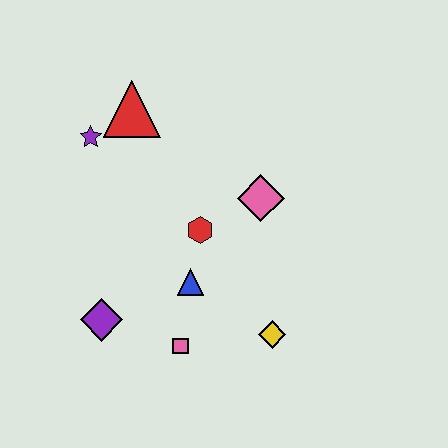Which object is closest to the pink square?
The blue triangle is closest to the pink square.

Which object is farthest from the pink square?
The red triangle is farthest from the pink square.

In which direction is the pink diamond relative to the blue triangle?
The pink diamond is above the blue triangle.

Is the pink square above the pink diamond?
No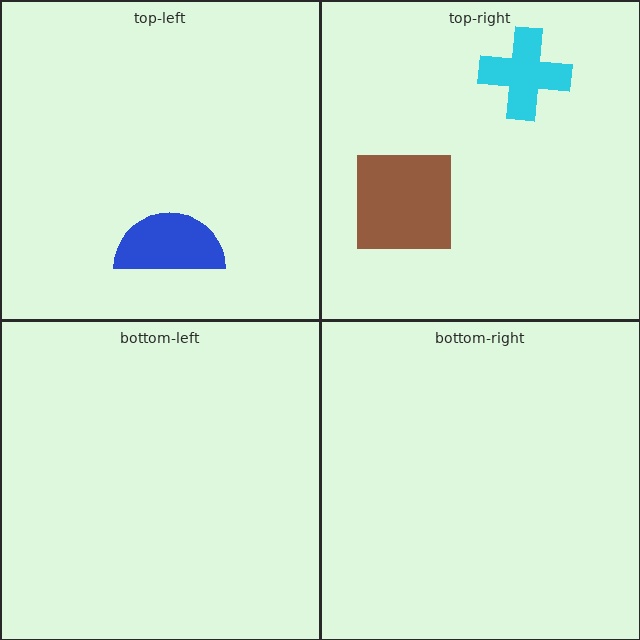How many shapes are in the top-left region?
1.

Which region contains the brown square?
The top-right region.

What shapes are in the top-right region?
The brown square, the cyan cross.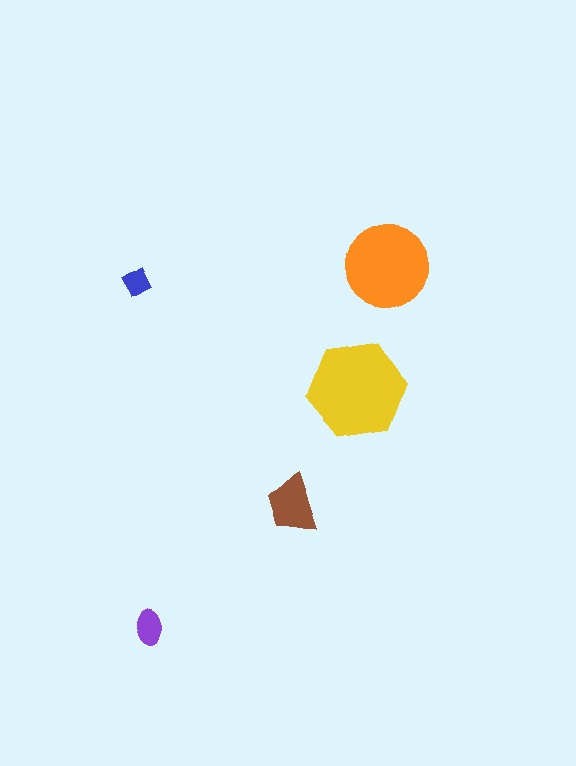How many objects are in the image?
There are 5 objects in the image.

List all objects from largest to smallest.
The yellow hexagon, the orange circle, the brown trapezoid, the purple ellipse, the blue diamond.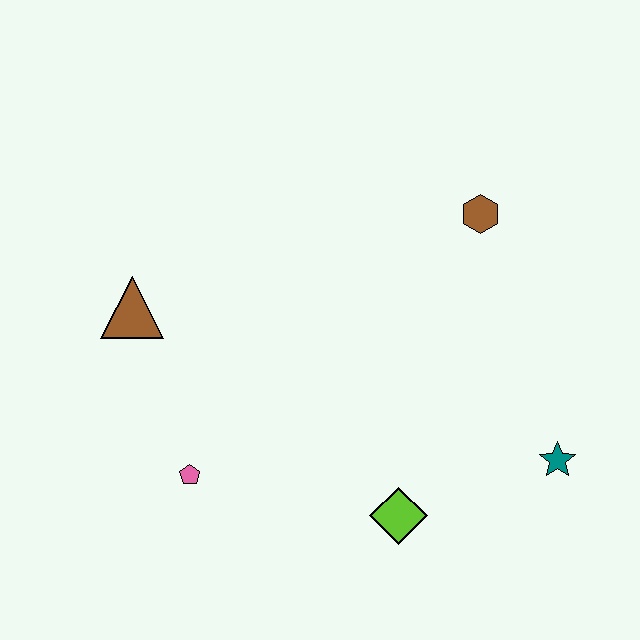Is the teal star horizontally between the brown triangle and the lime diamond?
No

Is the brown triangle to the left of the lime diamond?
Yes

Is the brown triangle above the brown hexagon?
No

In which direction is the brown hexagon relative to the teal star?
The brown hexagon is above the teal star.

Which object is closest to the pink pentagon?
The brown triangle is closest to the pink pentagon.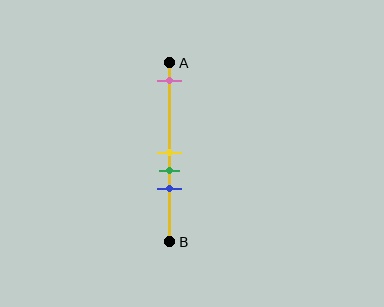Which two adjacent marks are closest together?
The yellow and green marks are the closest adjacent pair.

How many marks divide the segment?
There are 4 marks dividing the segment.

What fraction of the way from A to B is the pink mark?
The pink mark is approximately 10% (0.1) of the way from A to B.